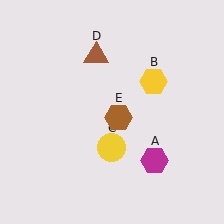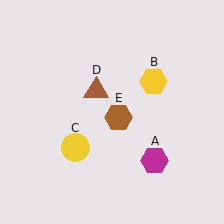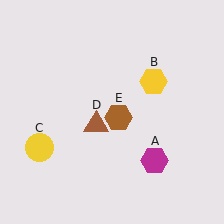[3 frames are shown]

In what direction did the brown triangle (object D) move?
The brown triangle (object D) moved down.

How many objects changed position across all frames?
2 objects changed position: yellow circle (object C), brown triangle (object D).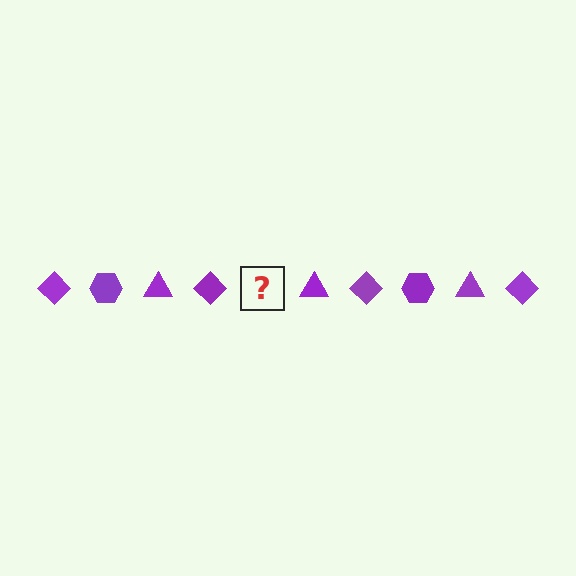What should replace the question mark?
The question mark should be replaced with a purple hexagon.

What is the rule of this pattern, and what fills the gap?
The rule is that the pattern cycles through diamond, hexagon, triangle shapes in purple. The gap should be filled with a purple hexagon.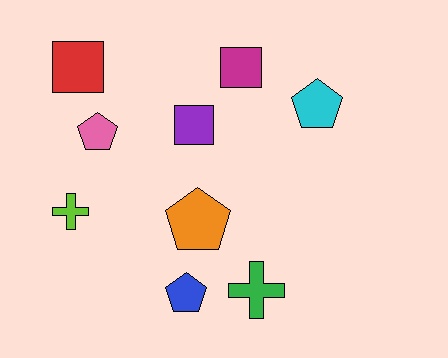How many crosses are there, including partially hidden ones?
There are 2 crosses.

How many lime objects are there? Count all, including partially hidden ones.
There is 1 lime object.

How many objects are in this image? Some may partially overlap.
There are 9 objects.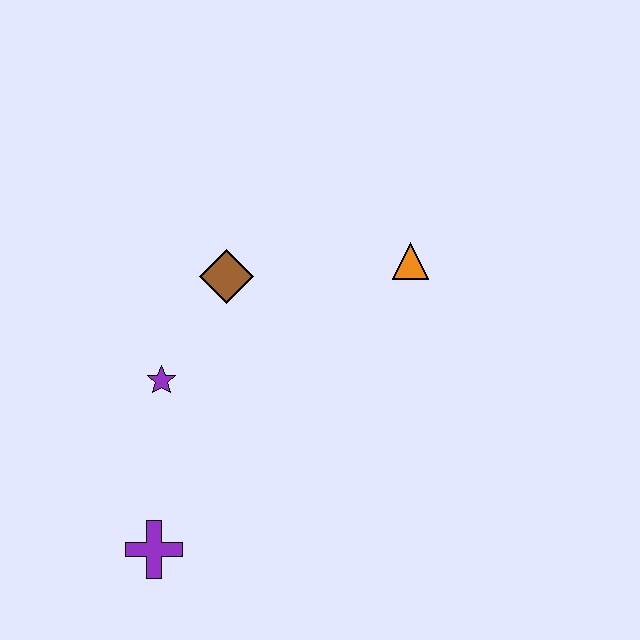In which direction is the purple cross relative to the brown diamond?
The purple cross is below the brown diamond.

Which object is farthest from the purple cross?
The orange triangle is farthest from the purple cross.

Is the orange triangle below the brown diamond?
No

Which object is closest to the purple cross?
The purple star is closest to the purple cross.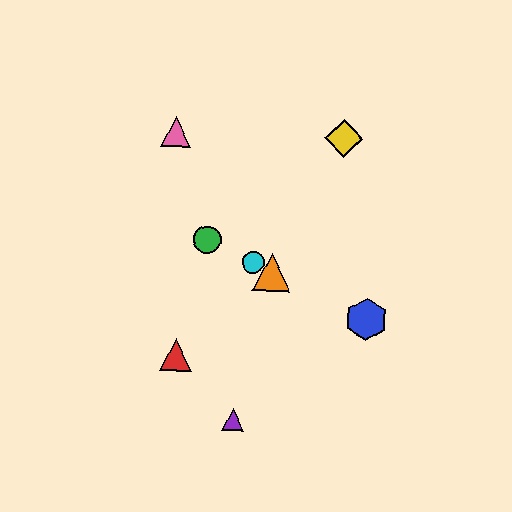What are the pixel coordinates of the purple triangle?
The purple triangle is at (233, 420).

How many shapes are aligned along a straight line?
4 shapes (the blue hexagon, the green circle, the orange triangle, the cyan circle) are aligned along a straight line.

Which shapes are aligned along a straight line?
The blue hexagon, the green circle, the orange triangle, the cyan circle are aligned along a straight line.